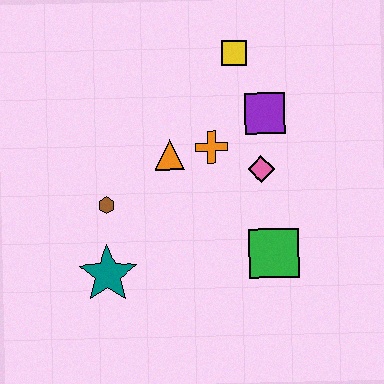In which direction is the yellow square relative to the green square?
The yellow square is above the green square.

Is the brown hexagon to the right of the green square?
No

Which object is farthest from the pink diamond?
The teal star is farthest from the pink diamond.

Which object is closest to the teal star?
The brown hexagon is closest to the teal star.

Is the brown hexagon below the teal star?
No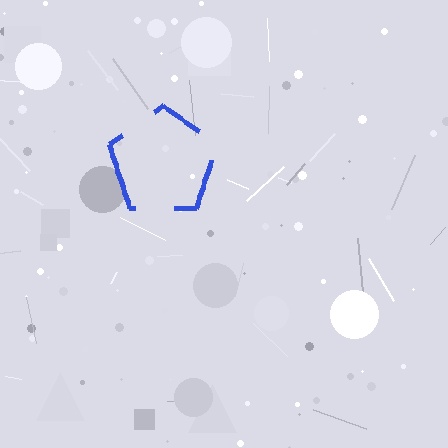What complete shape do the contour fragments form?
The contour fragments form a pentagon.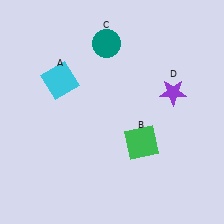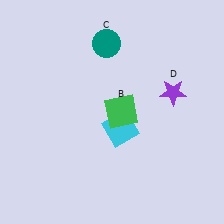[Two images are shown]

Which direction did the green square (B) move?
The green square (B) moved up.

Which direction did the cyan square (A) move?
The cyan square (A) moved right.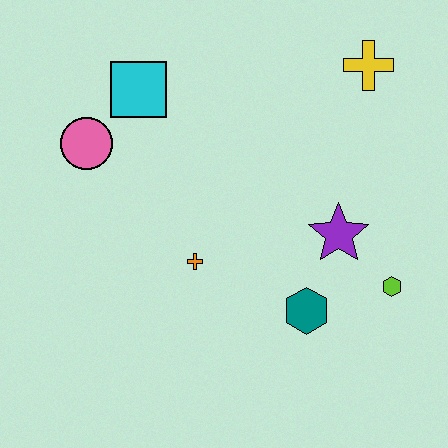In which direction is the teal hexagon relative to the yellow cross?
The teal hexagon is below the yellow cross.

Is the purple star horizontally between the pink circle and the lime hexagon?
Yes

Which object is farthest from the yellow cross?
The pink circle is farthest from the yellow cross.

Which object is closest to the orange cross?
The teal hexagon is closest to the orange cross.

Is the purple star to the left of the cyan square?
No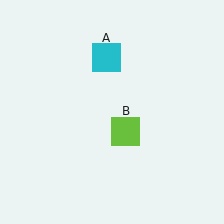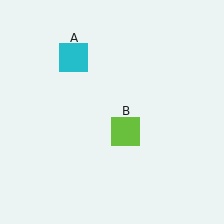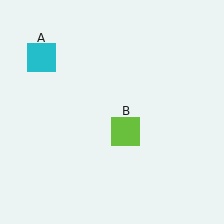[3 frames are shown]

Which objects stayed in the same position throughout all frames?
Lime square (object B) remained stationary.